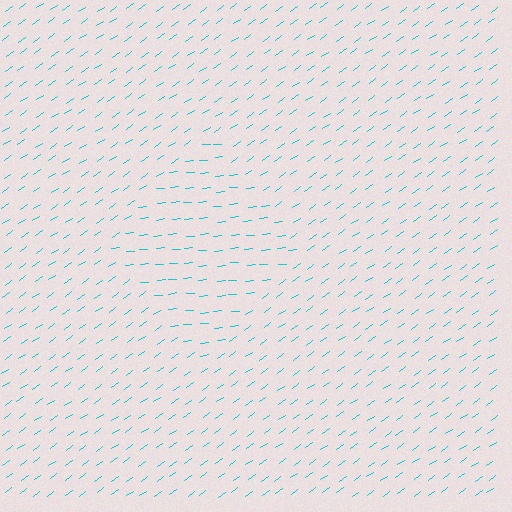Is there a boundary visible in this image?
Yes, there is a texture boundary formed by a change in line orientation.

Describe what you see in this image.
The image is filled with small cyan line segments. A diamond region in the image has lines oriented differently from the surrounding lines, creating a visible texture boundary.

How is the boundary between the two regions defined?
The boundary is defined purely by a change in line orientation (approximately 30 degrees difference). All lines are the same color and thickness.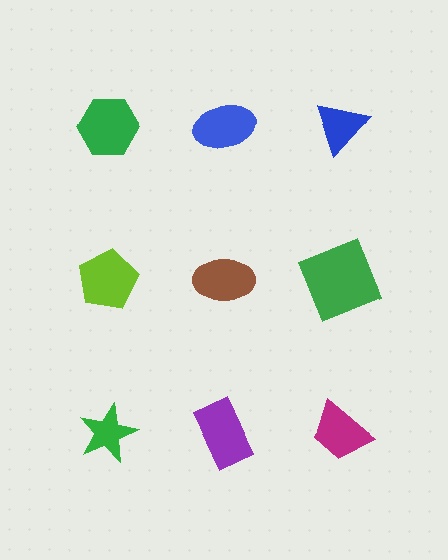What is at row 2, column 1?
A lime pentagon.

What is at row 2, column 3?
A green square.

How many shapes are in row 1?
3 shapes.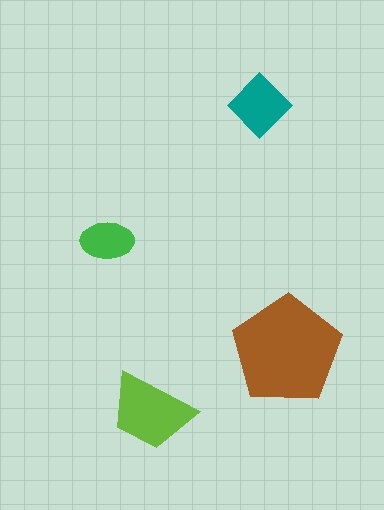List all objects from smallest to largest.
The green ellipse, the teal diamond, the lime trapezoid, the brown pentagon.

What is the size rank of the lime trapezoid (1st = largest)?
2nd.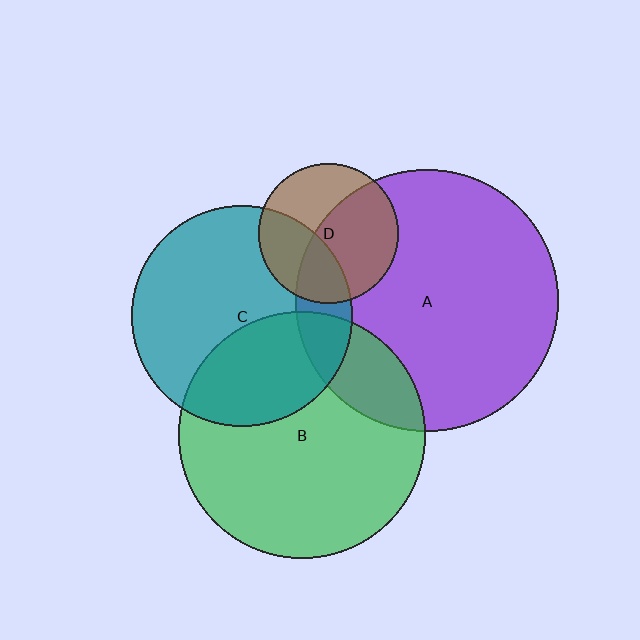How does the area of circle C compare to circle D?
Approximately 2.5 times.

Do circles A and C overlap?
Yes.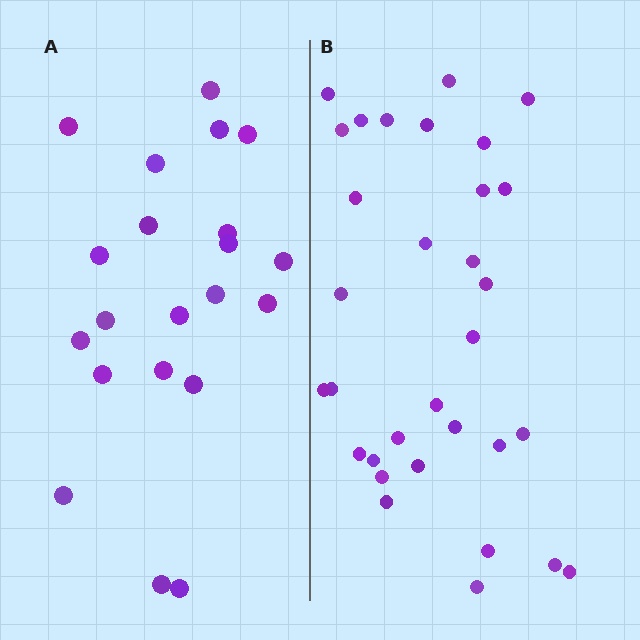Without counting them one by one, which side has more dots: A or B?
Region B (the right region) has more dots.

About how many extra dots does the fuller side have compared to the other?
Region B has roughly 12 or so more dots than region A.